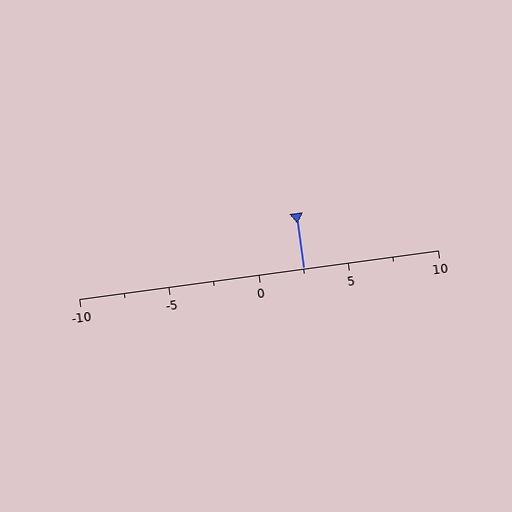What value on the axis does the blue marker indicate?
The marker indicates approximately 2.5.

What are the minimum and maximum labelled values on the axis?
The axis runs from -10 to 10.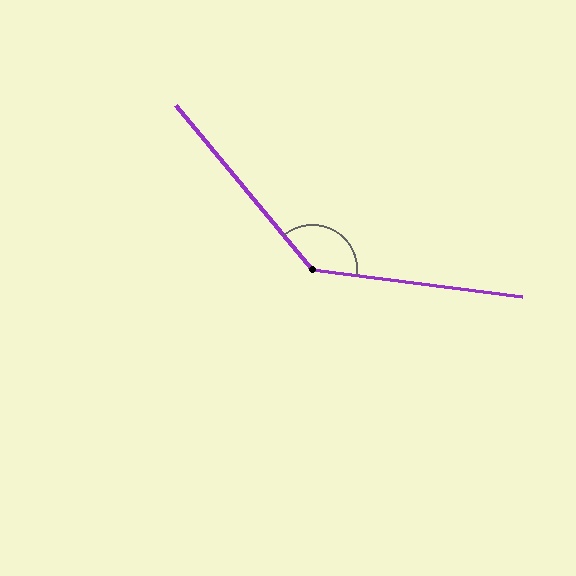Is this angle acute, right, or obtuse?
It is obtuse.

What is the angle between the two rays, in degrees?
Approximately 137 degrees.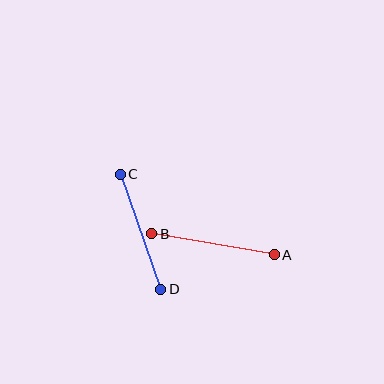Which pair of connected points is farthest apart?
Points A and B are farthest apart.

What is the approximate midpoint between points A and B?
The midpoint is at approximately (213, 244) pixels.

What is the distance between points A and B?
The distance is approximately 125 pixels.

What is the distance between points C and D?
The distance is approximately 122 pixels.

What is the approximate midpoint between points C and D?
The midpoint is at approximately (140, 231) pixels.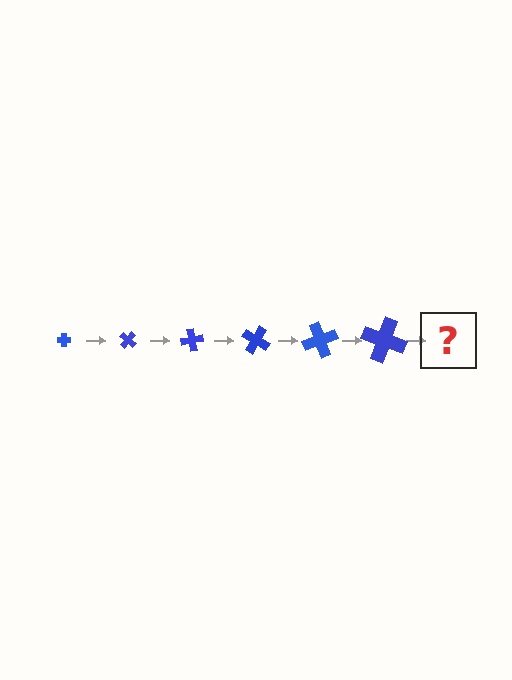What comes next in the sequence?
The next element should be a cross, larger than the previous one and rotated 240 degrees from the start.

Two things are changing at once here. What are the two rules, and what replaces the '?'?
The two rules are that the cross grows larger each step and it rotates 40 degrees each step. The '?' should be a cross, larger than the previous one and rotated 240 degrees from the start.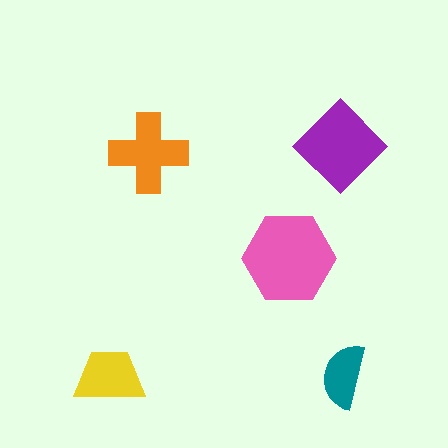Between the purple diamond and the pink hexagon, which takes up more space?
The pink hexagon.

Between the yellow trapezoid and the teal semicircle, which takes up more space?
The yellow trapezoid.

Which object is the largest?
The pink hexagon.